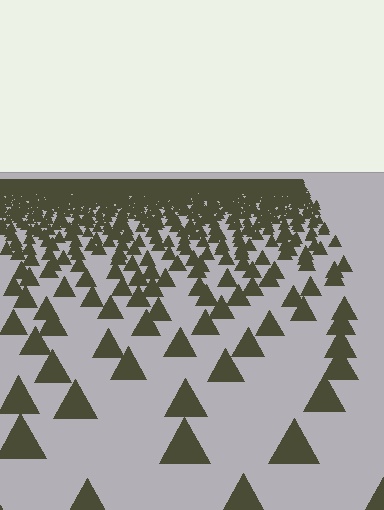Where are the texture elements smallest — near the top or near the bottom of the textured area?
Near the top.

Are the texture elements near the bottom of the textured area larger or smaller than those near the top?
Larger. Near the bottom, elements are closer to the viewer and appear at a bigger on-screen size.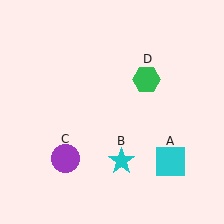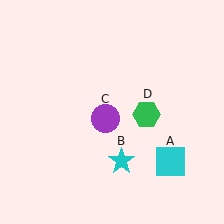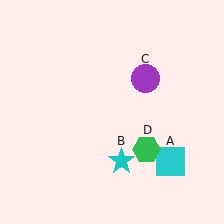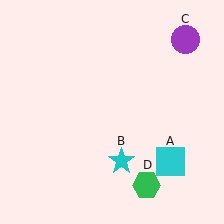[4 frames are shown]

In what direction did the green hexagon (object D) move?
The green hexagon (object D) moved down.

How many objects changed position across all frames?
2 objects changed position: purple circle (object C), green hexagon (object D).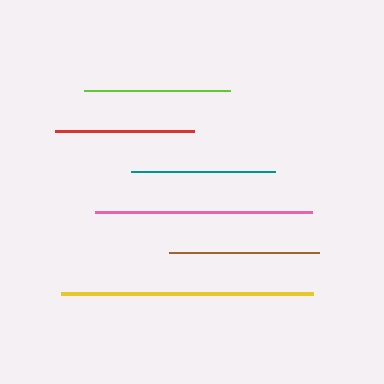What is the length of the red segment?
The red segment is approximately 139 pixels long.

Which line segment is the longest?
The yellow line is the longest at approximately 252 pixels.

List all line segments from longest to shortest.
From longest to shortest: yellow, pink, brown, lime, teal, red.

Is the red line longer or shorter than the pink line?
The pink line is longer than the red line.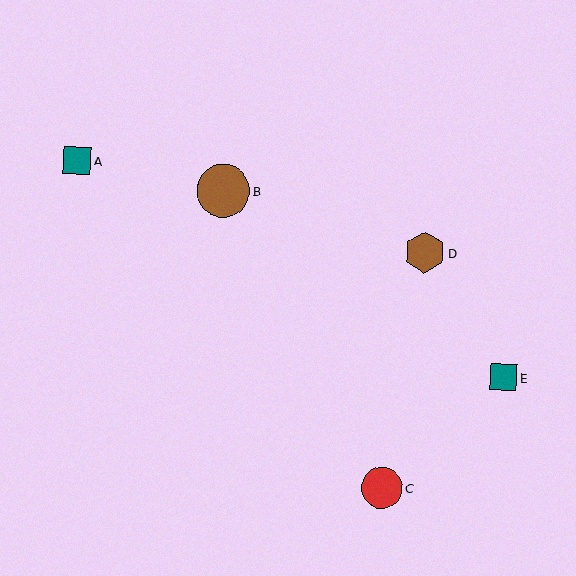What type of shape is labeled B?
Shape B is a brown circle.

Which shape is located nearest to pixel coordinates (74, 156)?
The teal square (labeled A) at (77, 160) is nearest to that location.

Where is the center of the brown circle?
The center of the brown circle is at (223, 191).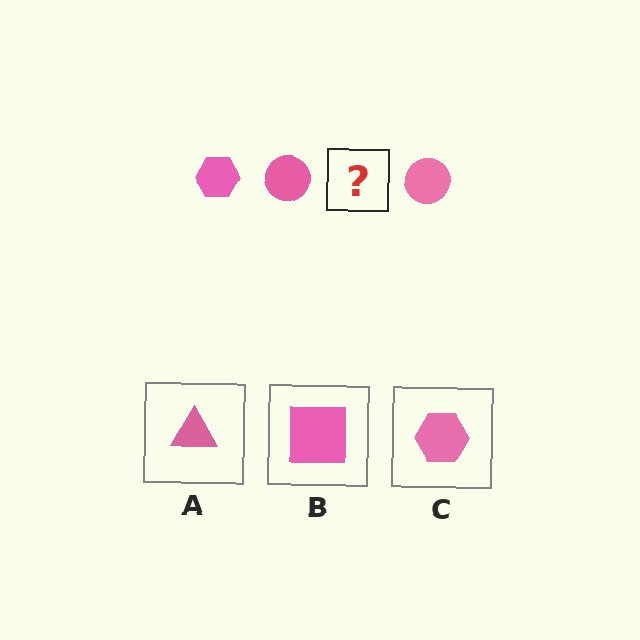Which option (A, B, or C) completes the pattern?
C.